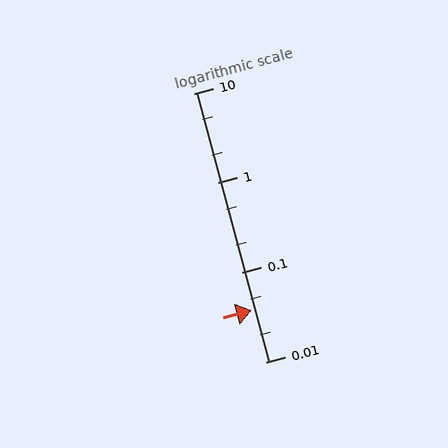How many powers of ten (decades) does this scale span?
The scale spans 3 decades, from 0.01 to 10.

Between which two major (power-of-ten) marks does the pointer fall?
The pointer is between 0.01 and 0.1.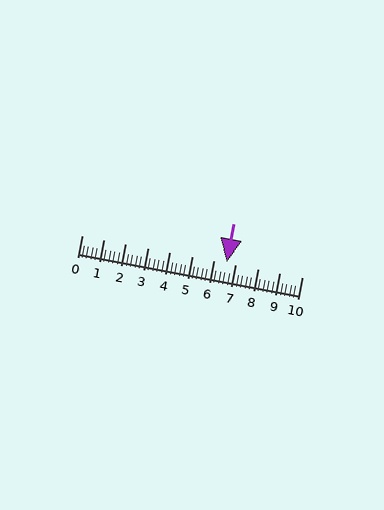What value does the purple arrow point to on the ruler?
The purple arrow points to approximately 6.6.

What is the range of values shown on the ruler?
The ruler shows values from 0 to 10.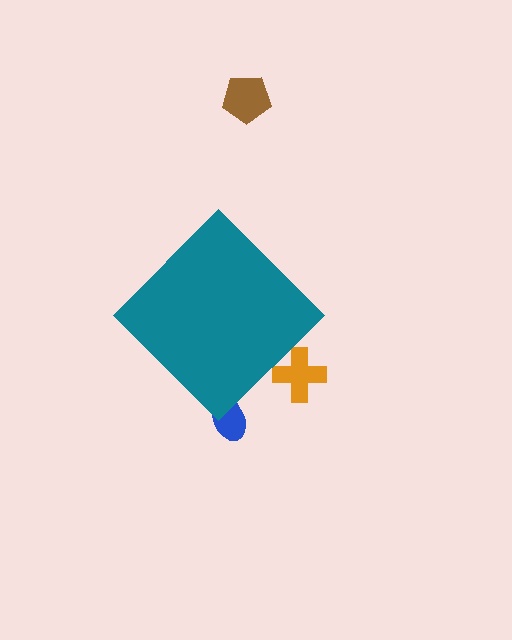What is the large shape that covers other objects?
A teal diamond.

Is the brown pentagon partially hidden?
No, the brown pentagon is fully visible.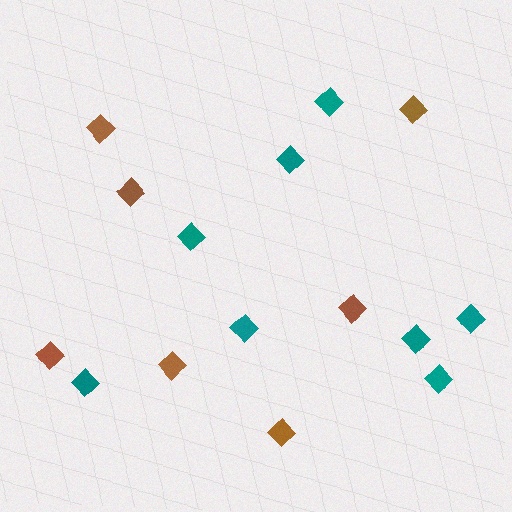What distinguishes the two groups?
There are 2 groups: one group of brown diamonds (7) and one group of teal diamonds (8).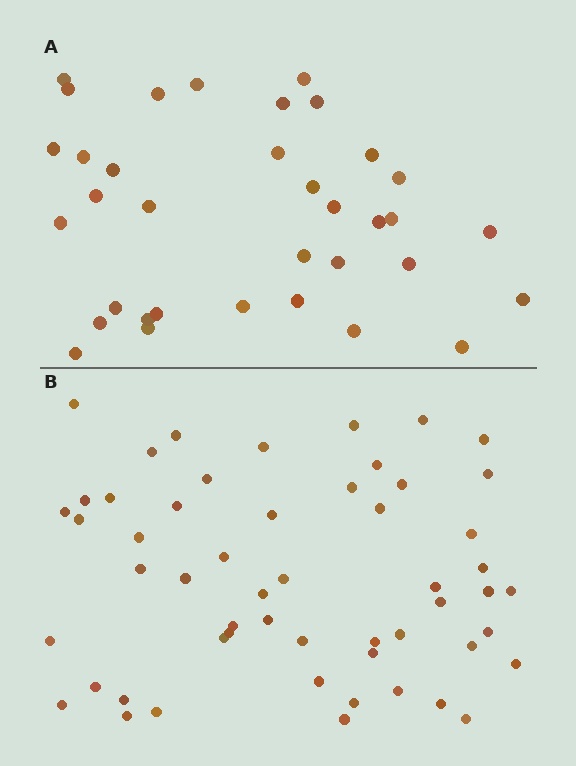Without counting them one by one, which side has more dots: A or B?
Region B (the bottom region) has more dots.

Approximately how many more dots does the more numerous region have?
Region B has approximately 20 more dots than region A.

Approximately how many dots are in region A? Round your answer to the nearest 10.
About 40 dots. (The exact count is 35, which rounds to 40.)